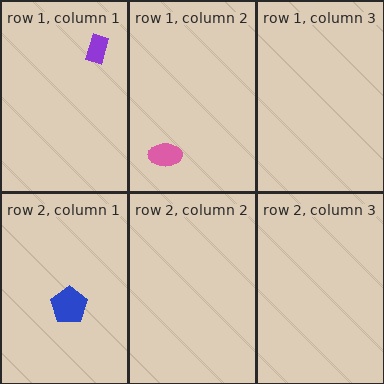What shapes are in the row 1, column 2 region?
The pink ellipse.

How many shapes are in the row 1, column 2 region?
1.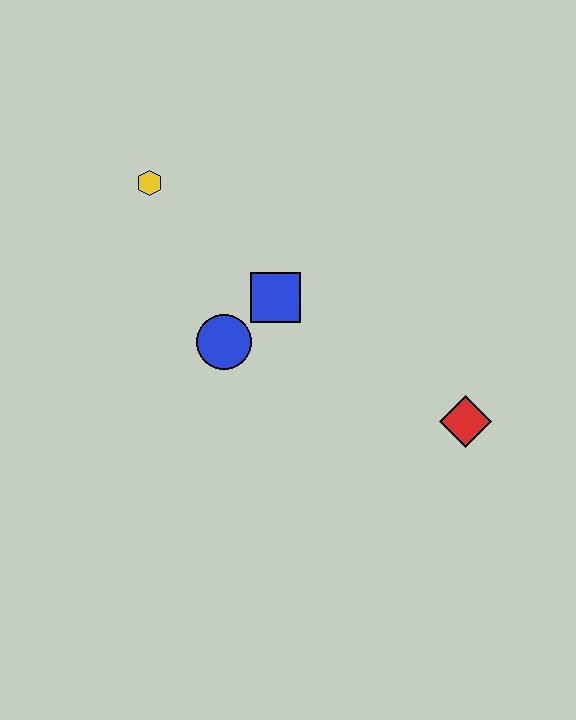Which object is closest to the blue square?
The blue circle is closest to the blue square.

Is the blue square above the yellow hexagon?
No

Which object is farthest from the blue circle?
The red diamond is farthest from the blue circle.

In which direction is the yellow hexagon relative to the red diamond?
The yellow hexagon is to the left of the red diamond.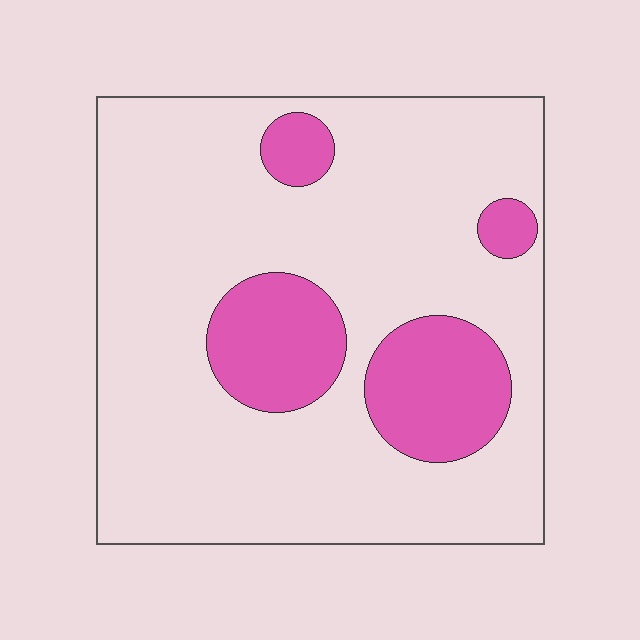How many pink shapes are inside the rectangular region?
4.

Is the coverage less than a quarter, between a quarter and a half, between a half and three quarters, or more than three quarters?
Less than a quarter.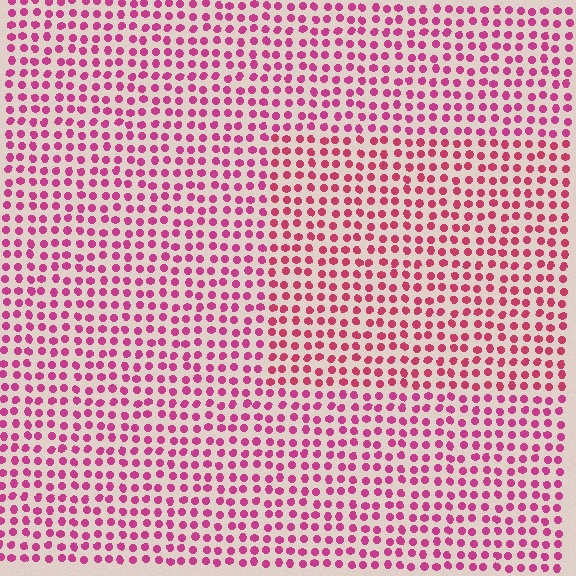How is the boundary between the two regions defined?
The boundary is defined purely by a slight shift in hue (about 17 degrees). Spacing, size, and orientation are identical on both sides.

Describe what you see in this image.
The image is filled with small magenta elements in a uniform arrangement. A rectangle-shaped region is visible where the elements are tinted to a slightly different hue, forming a subtle color boundary.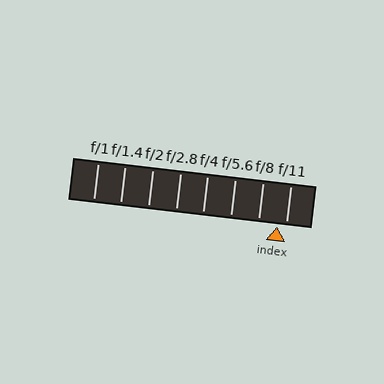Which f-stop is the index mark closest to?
The index mark is closest to f/11.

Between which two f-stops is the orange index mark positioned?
The index mark is between f/8 and f/11.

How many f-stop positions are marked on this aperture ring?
There are 8 f-stop positions marked.